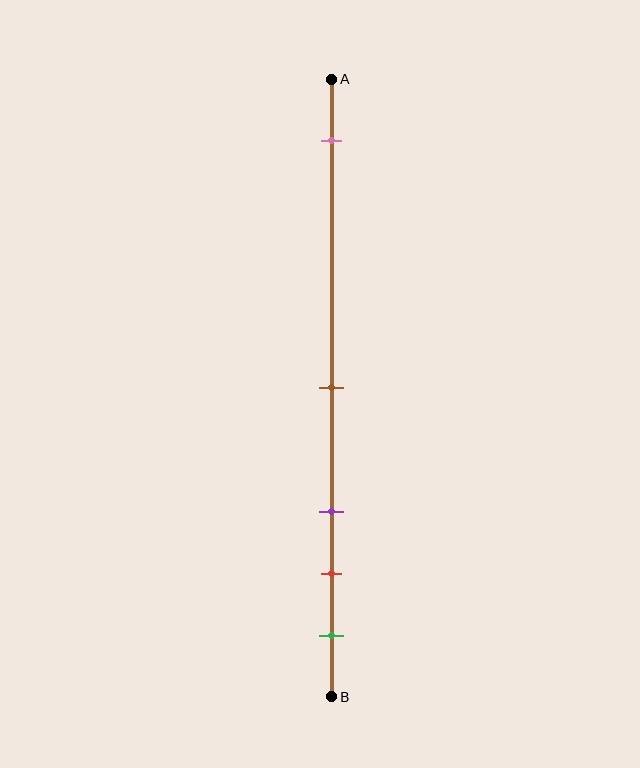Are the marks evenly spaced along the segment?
No, the marks are not evenly spaced.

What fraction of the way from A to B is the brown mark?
The brown mark is approximately 50% (0.5) of the way from A to B.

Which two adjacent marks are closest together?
The red and green marks are the closest adjacent pair.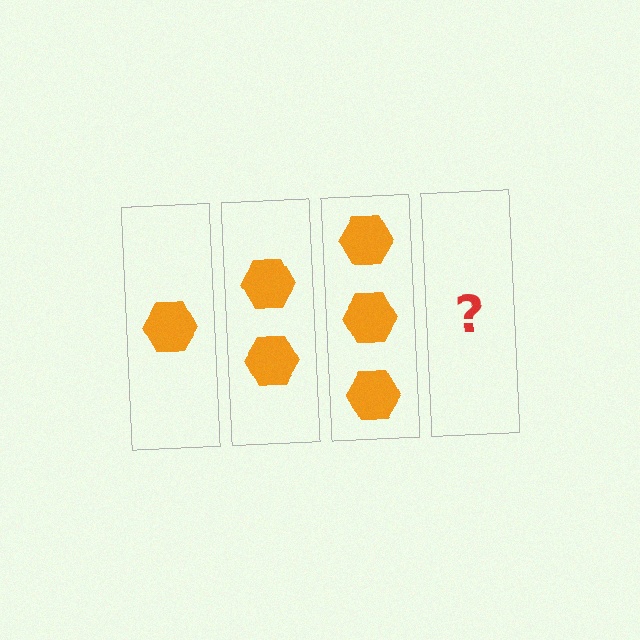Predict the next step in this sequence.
The next step is 4 hexagons.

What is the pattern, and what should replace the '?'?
The pattern is that each step adds one more hexagon. The '?' should be 4 hexagons.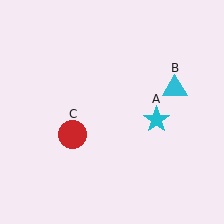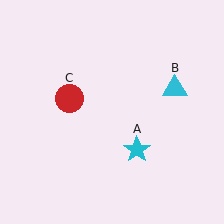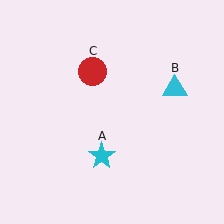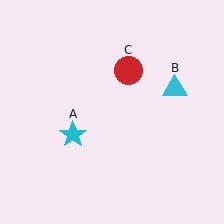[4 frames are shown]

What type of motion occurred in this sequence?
The cyan star (object A), red circle (object C) rotated clockwise around the center of the scene.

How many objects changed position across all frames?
2 objects changed position: cyan star (object A), red circle (object C).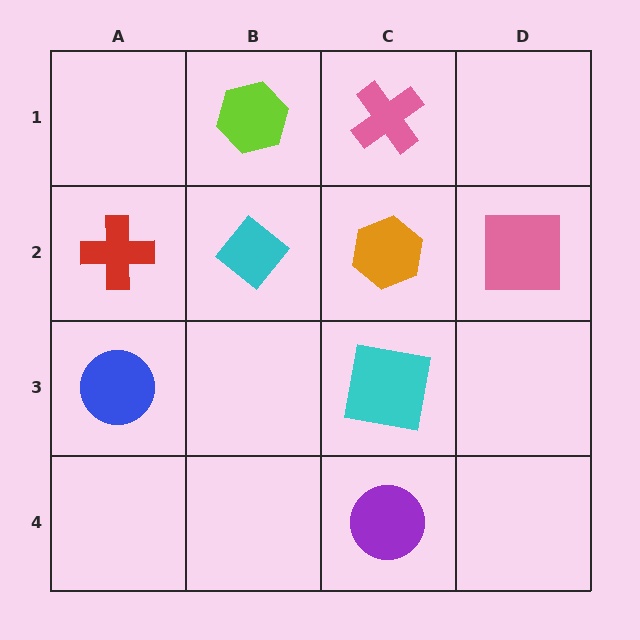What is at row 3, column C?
A cyan square.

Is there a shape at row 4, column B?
No, that cell is empty.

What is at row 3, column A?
A blue circle.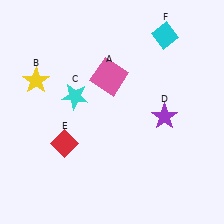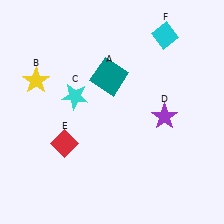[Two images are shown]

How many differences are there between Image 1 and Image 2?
There is 1 difference between the two images.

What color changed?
The square (A) changed from pink in Image 1 to teal in Image 2.